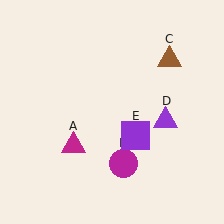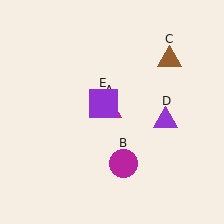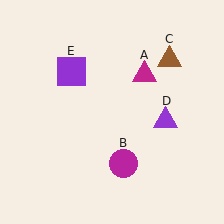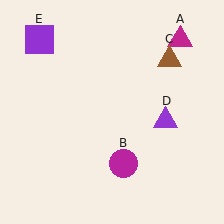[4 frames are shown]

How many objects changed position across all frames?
2 objects changed position: magenta triangle (object A), purple square (object E).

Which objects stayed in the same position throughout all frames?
Magenta circle (object B) and brown triangle (object C) and purple triangle (object D) remained stationary.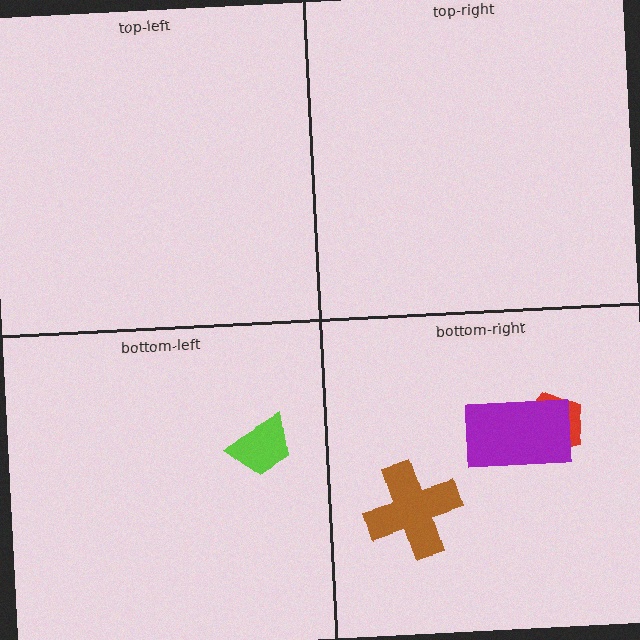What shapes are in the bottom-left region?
The lime trapezoid.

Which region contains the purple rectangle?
The bottom-right region.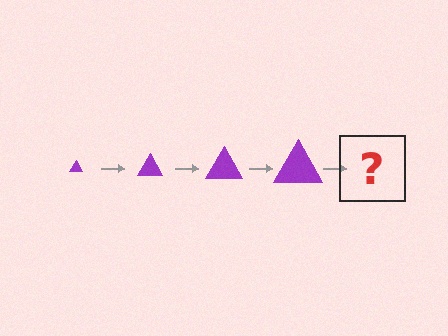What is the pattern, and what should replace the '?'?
The pattern is that the triangle gets progressively larger each step. The '?' should be a purple triangle, larger than the previous one.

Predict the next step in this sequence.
The next step is a purple triangle, larger than the previous one.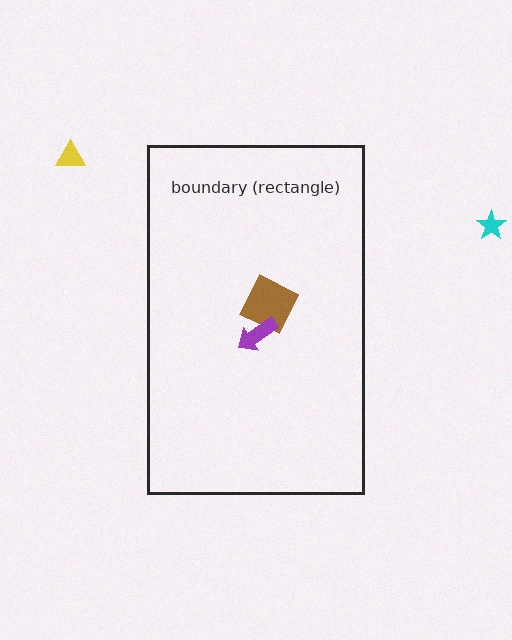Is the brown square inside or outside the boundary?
Inside.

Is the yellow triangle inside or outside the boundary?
Outside.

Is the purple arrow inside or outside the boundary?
Inside.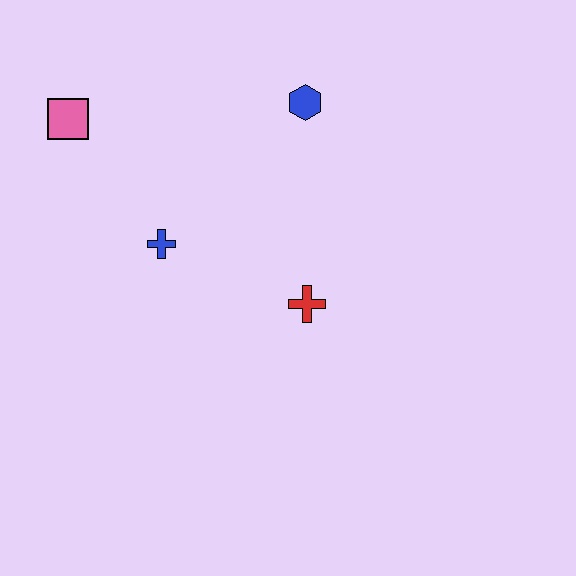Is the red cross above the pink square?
No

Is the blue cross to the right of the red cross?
No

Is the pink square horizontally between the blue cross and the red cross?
No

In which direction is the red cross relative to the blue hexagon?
The red cross is below the blue hexagon.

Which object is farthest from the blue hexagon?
The pink square is farthest from the blue hexagon.